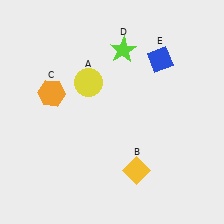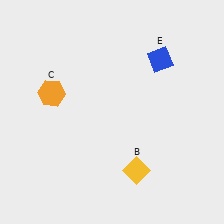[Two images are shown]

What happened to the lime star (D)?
The lime star (D) was removed in Image 2. It was in the top-right area of Image 1.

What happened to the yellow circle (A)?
The yellow circle (A) was removed in Image 2. It was in the top-left area of Image 1.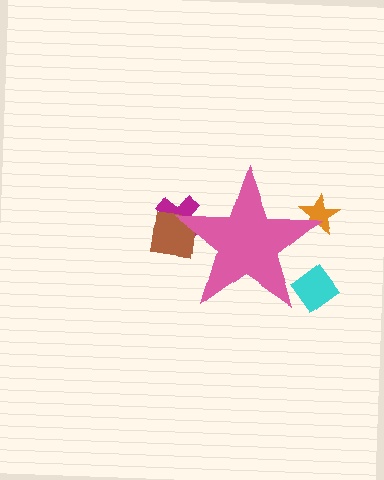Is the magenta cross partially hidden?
Yes, the magenta cross is partially hidden behind the pink star.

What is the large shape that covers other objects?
A pink star.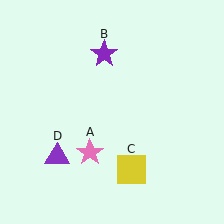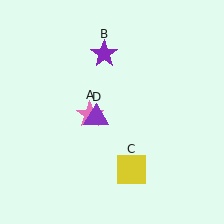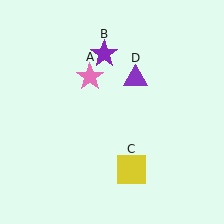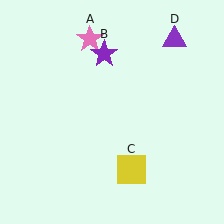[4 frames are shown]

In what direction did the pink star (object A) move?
The pink star (object A) moved up.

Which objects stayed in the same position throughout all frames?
Purple star (object B) and yellow square (object C) remained stationary.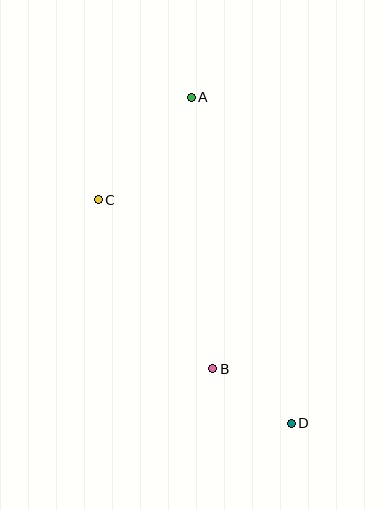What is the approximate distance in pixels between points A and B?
The distance between A and B is approximately 273 pixels.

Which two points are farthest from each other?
Points A and D are farthest from each other.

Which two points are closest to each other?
Points B and D are closest to each other.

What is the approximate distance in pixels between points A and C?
The distance between A and C is approximately 139 pixels.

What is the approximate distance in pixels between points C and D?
The distance between C and D is approximately 295 pixels.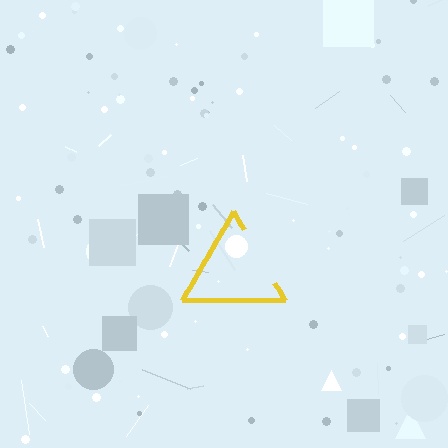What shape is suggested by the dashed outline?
The dashed outline suggests a triangle.